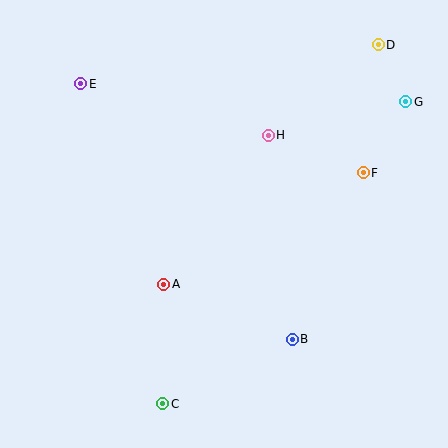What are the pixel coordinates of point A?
Point A is at (164, 284).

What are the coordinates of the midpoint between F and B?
The midpoint between F and B is at (328, 256).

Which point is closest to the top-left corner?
Point E is closest to the top-left corner.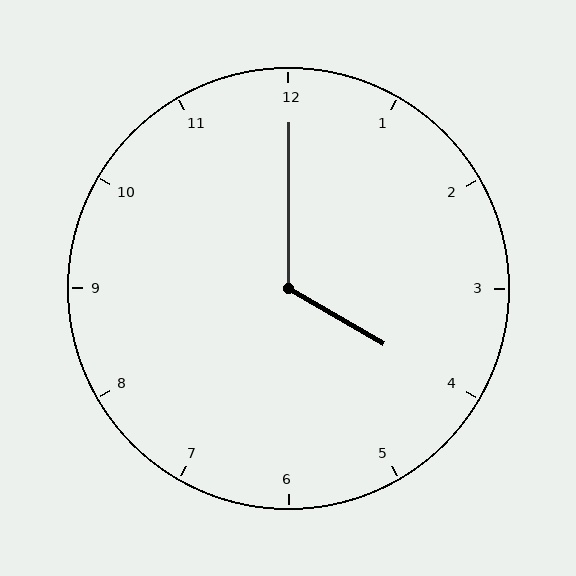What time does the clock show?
4:00.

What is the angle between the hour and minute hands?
Approximately 120 degrees.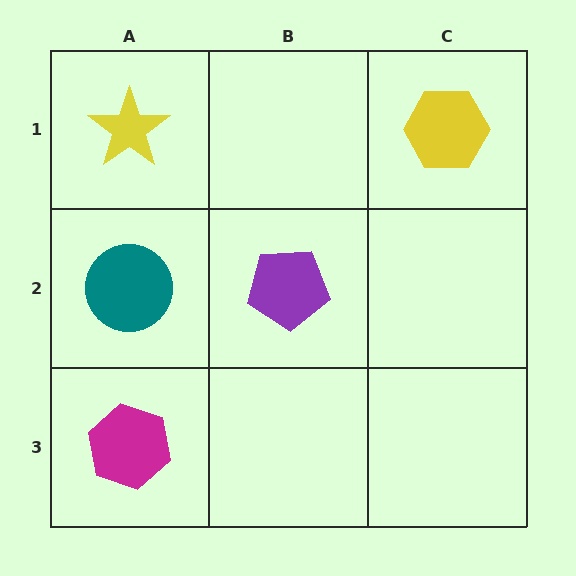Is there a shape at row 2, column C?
No, that cell is empty.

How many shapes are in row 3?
1 shape.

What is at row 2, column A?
A teal circle.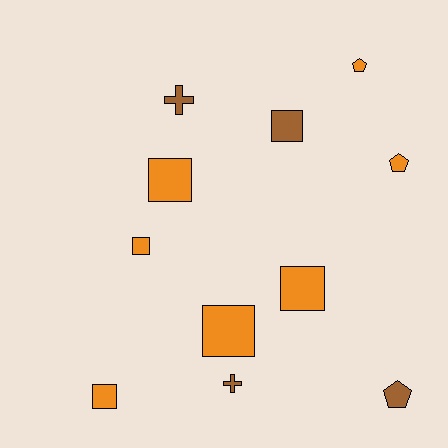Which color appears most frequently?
Orange, with 7 objects.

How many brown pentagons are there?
There is 1 brown pentagon.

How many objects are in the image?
There are 11 objects.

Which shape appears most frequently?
Square, with 6 objects.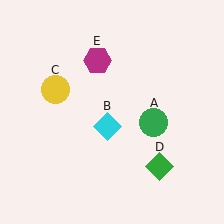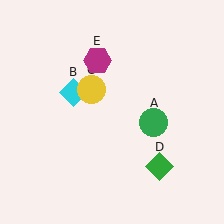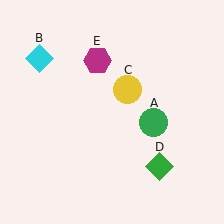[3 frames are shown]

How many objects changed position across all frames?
2 objects changed position: cyan diamond (object B), yellow circle (object C).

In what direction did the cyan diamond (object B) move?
The cyan diamond (object B) moved up and to the left.